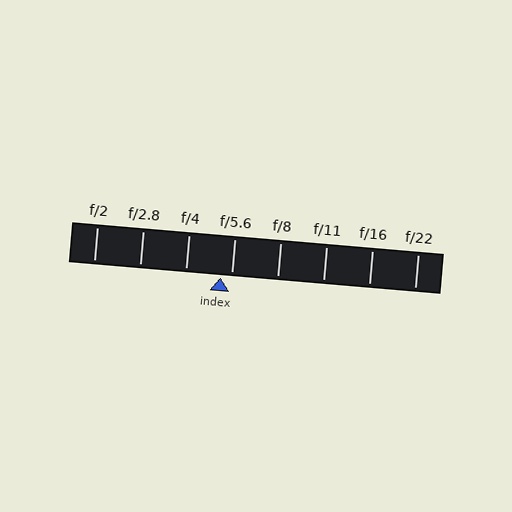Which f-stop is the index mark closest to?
The index mark is closest to f/5.6.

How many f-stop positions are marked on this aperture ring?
There are 8 f-stop positions marked.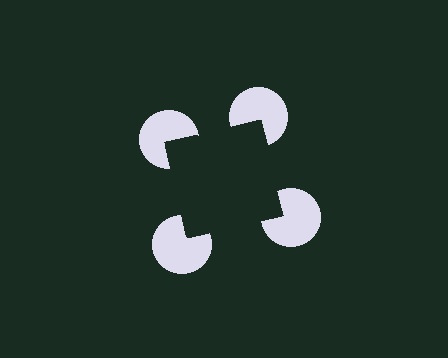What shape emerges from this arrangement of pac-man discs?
An illusory square — its edges are inferred from the aligned wedge cuts in the pac-man discs, not physically drawn.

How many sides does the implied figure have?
4 sides.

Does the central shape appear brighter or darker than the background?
It typically appears slightly darker than the background, even though no actual brightness change is drawn.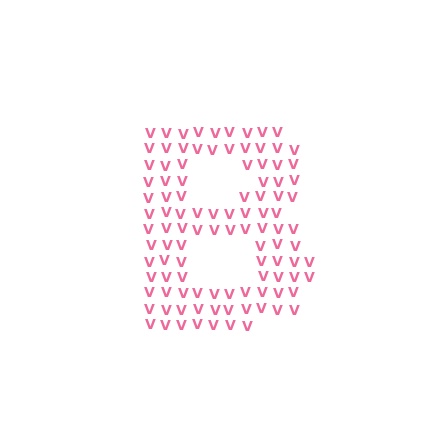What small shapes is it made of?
It is made of small letter V's.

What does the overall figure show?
The overall figure shows the letter B.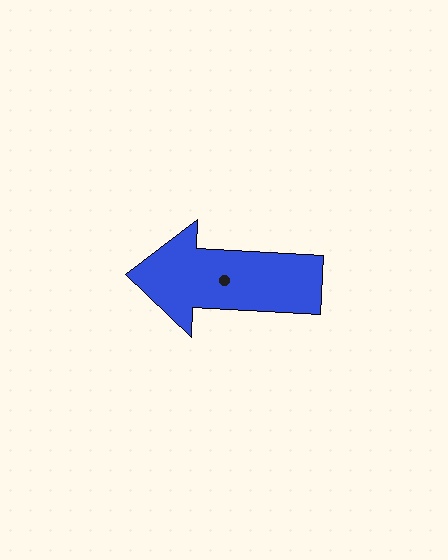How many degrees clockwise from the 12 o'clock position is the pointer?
Approximately 273 degrees.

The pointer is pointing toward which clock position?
Roughly 9 o'clock.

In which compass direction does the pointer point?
West.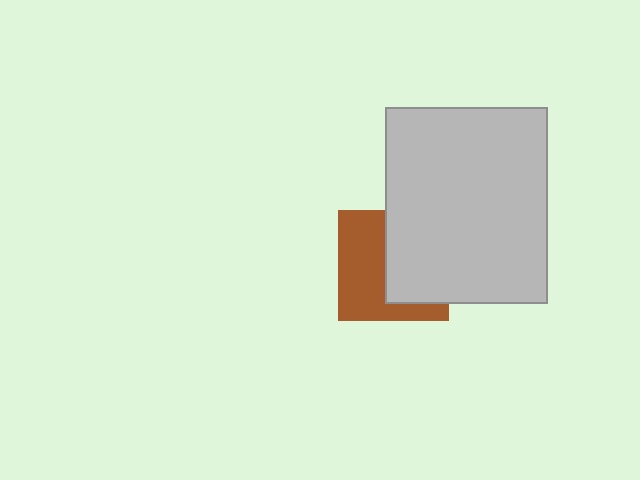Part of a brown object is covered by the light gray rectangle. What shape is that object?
It is a square.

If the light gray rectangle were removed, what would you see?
You would see the complete brown square.